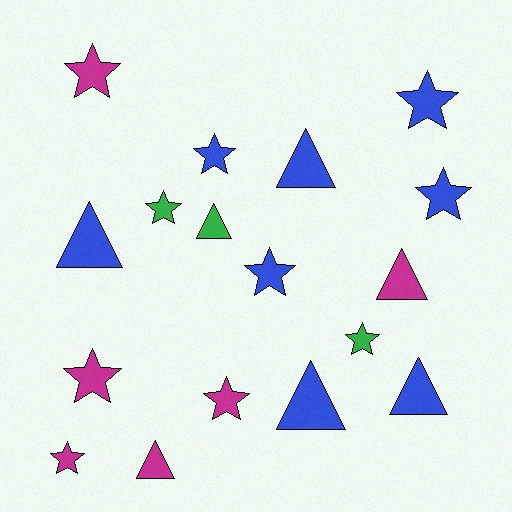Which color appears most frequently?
Blue, with 8 objects.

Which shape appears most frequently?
Star, with 10 objects.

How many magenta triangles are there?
There are 2 magenta triangles.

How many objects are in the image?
There are 17 objects.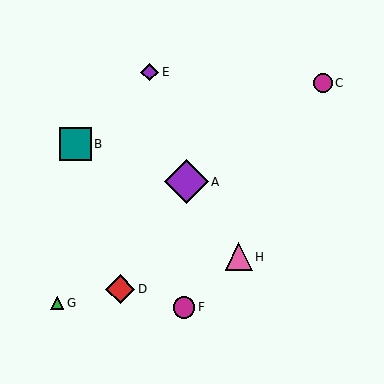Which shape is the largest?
The purple diamond (labeled A) is the largest.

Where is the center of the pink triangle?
The center of the pink triangle is at (239, 257).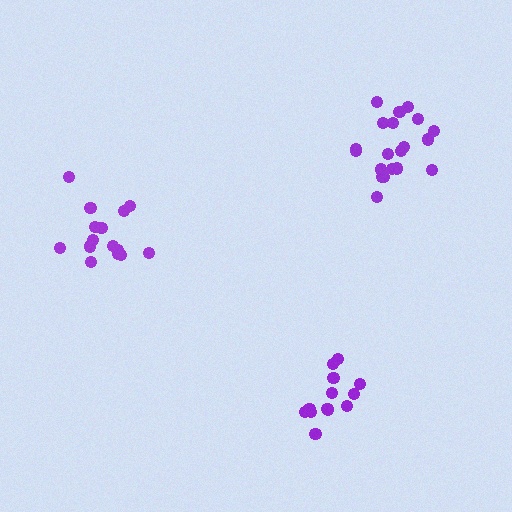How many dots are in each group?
Group 1: 20 dots, Group 2: 14 dots, Group 3: 15 dots (49 total).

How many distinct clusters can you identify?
There are 3 distinct clusters.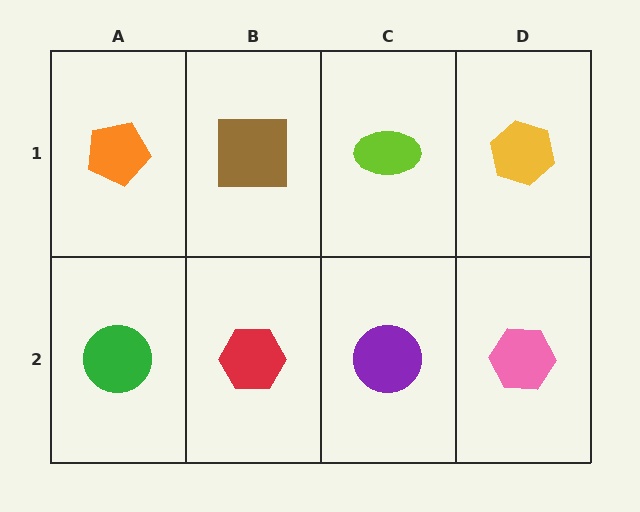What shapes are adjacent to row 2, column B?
A brown square (row 1, column B), a green circle (row 2, column A), a purple circle (row 2, column C).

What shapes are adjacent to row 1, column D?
A pink hexagon (row 2, column D), a lime ellipse (row 1, column C).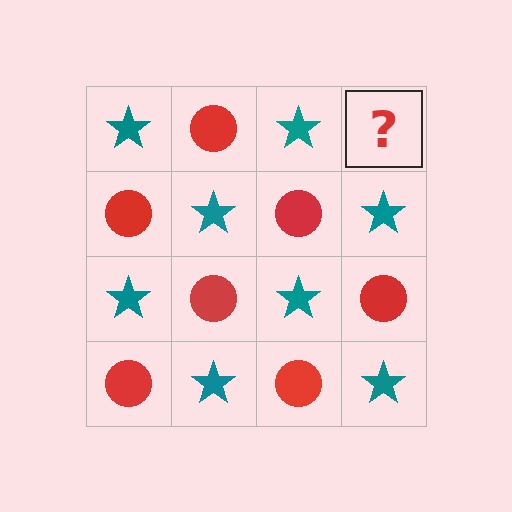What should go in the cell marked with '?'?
The missing cell should contain a red circle.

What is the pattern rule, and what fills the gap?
The rule is that it alternates teal star and red circle in a checkerboard pattern. The gap should be filled with a red circle.